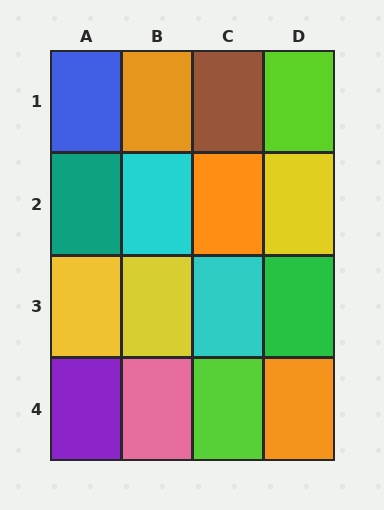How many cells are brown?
1 cell is brown.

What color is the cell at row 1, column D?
Lime.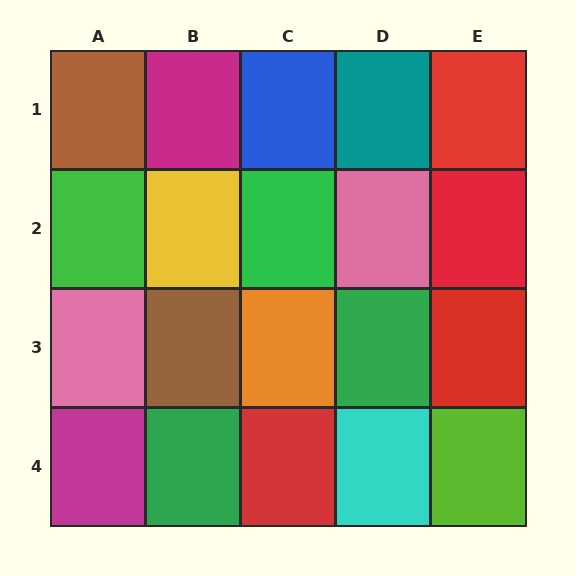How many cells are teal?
1 cell is teal.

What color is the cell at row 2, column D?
Pink.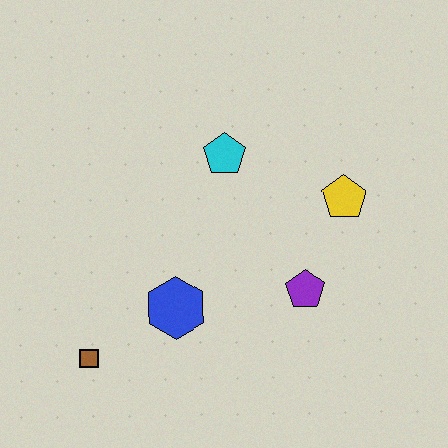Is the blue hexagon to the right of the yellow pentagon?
No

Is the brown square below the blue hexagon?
Yes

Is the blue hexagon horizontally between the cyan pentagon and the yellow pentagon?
No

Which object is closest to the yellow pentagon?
The purple pentagon is closest to the yellow pentagon.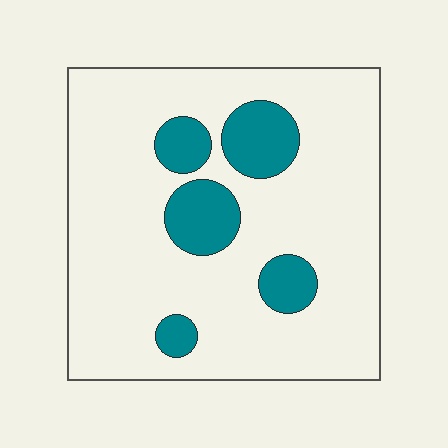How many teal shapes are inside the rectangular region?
5.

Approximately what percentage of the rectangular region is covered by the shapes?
Approximately 15%.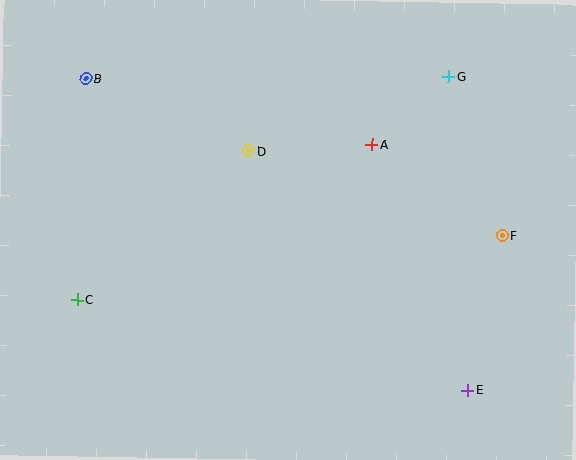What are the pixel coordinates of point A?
Point A is at (372, 145).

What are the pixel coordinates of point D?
Point D is at (249, 151).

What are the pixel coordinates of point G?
Point G is at (448, 76).